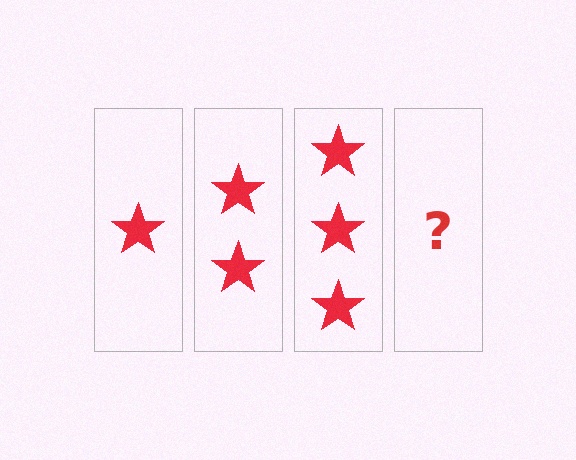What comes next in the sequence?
The next element should be 4 stars.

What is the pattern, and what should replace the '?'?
The pattern is that each step adds one more star. The '?' should be 4 stars.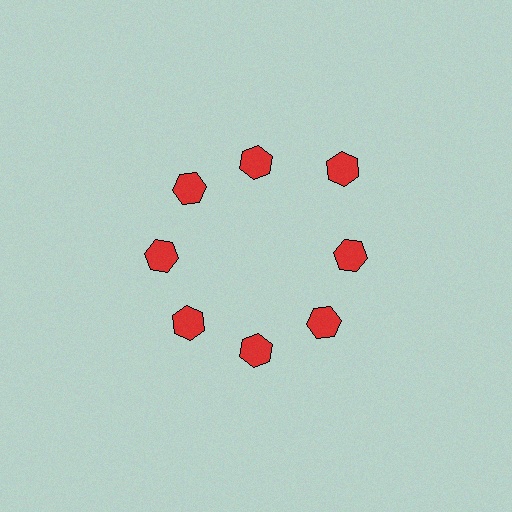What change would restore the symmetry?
The symmetry would be restored by moving it inward, back onto the ring so that all 8 hexagons sit at equal angles and equal distance from the center.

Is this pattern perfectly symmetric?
No. The 8 red hexagons are arranged in a ring, but one element near the 2 o'clock position is pushed outward from the center, breaking the 8-fold rotational symmetry.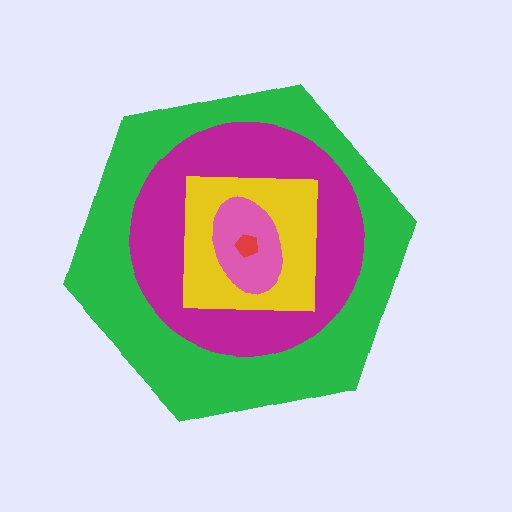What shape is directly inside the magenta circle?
The yellow square.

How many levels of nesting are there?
5.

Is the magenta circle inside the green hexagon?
Yes.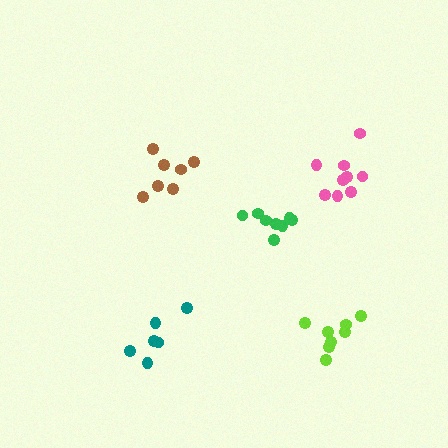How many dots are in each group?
Group 1: 6 dots, Group 2: 8 dots, Group 3: 7 dots, Group 4: 8 dots, Group 5: 9 dots (38 total).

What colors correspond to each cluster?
The clusters are colored: teal, green, brown, lime, pink.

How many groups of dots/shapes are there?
There are 5 groups.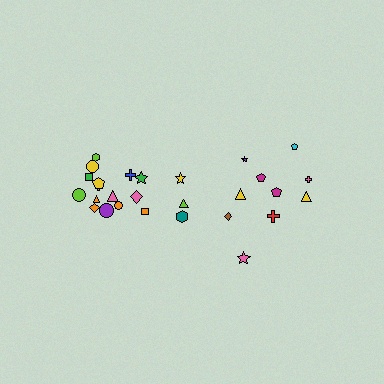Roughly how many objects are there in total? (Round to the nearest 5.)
Roughly 30 objects in total.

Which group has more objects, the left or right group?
The left group.